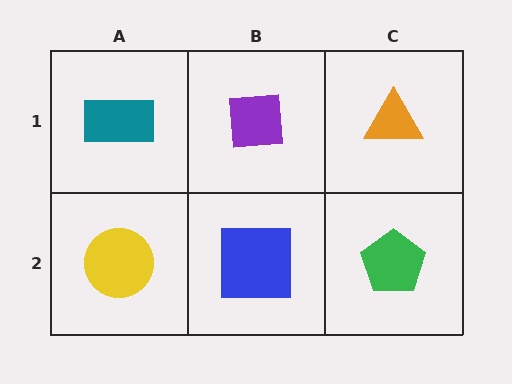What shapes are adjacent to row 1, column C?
A green pentagon (row 2, column C), a purple square (row 1, column B).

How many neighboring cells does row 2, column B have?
3.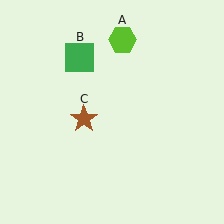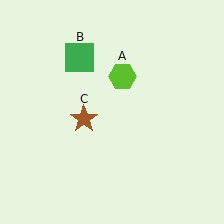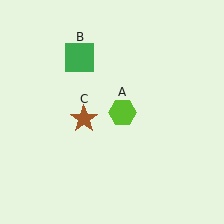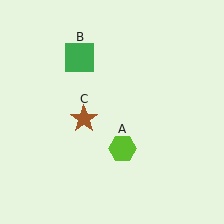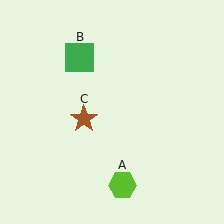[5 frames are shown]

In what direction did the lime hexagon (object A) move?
The lime hexagon (object A) moved down.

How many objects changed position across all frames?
1 object changed position: lime hexagon (object A).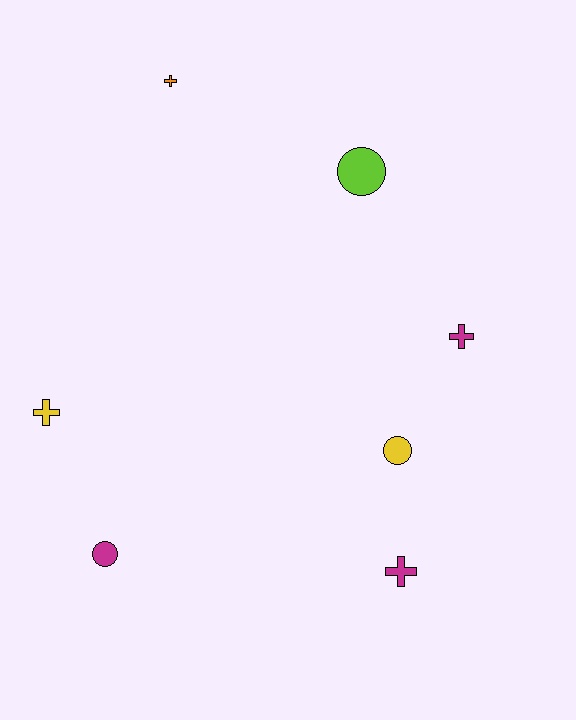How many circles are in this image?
There are 3 circles.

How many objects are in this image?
There are 7 objects.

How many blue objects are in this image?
There are no blue objects.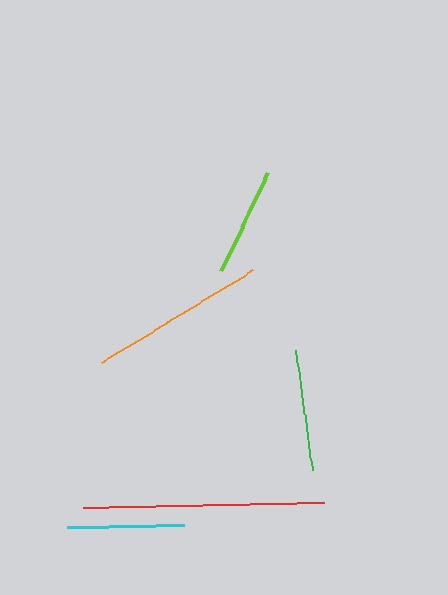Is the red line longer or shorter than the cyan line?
The red line is longer than the cyan line.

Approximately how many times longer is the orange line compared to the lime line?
The orange line is approximately 1.6 times the length of the lime line.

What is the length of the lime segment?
The lime segment is approximately 108 pixels long.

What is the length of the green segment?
The green segment is approximately 121 pixels long.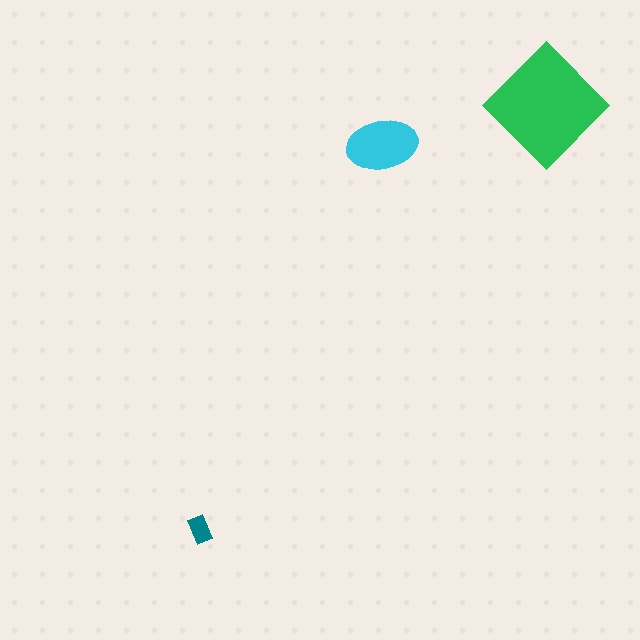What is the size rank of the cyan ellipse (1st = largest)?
2nd.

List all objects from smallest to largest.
The teal rectangle, the cyan ellipse, the green diamond.